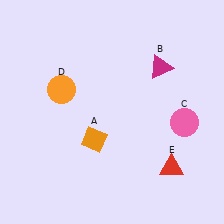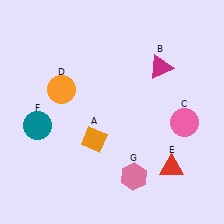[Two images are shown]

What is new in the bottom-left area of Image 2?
A teal circle (F) was added in the bottom-left area of Image 2.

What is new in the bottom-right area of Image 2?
A pink hexagon (G) was added in the bottom-right area of Image 2.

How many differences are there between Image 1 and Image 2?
There are 2 differences between the two images.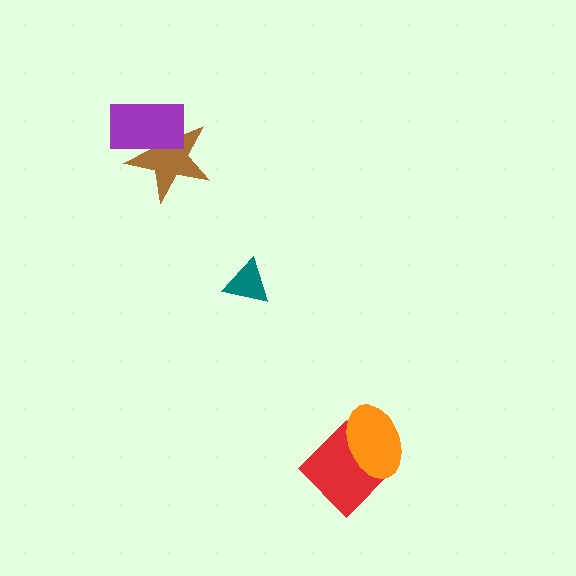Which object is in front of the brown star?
The purple rectangle is in front of the brown star.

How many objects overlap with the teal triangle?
0 objects overlap with the teal triangle.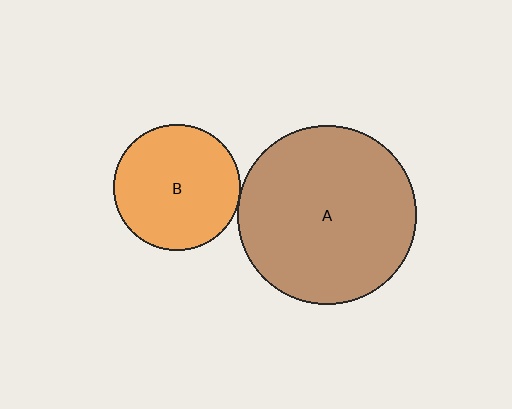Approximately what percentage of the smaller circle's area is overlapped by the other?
Approximately 5%.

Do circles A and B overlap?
Yes.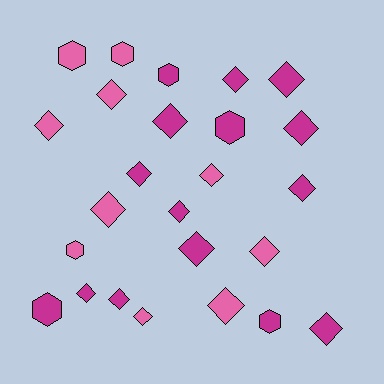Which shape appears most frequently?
Diamond, with 18 objects.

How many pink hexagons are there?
There are 3 pink hexagons.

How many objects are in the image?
There are 25 objects.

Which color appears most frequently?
Magenta, with 15 objects.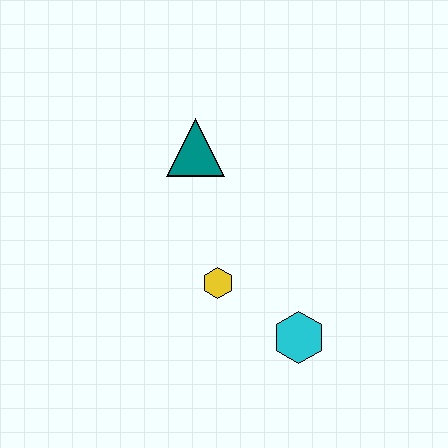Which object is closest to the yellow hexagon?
The cyan hexagon is closest to the yellow hexagon.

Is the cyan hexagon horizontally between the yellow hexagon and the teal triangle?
No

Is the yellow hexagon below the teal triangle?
Yes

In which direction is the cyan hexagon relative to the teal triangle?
The cyan hexagon is below the teal triangle.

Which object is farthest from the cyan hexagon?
The teal triangle is farthest from the cyan hexagon.